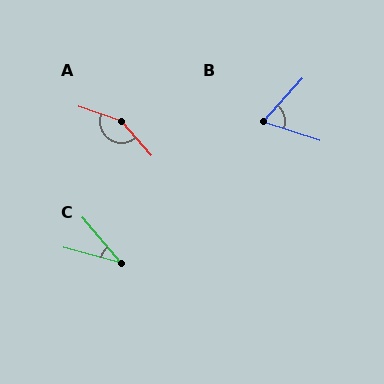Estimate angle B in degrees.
Approximately 66 degrees.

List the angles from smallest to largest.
C (35°), B (66°), A (150°).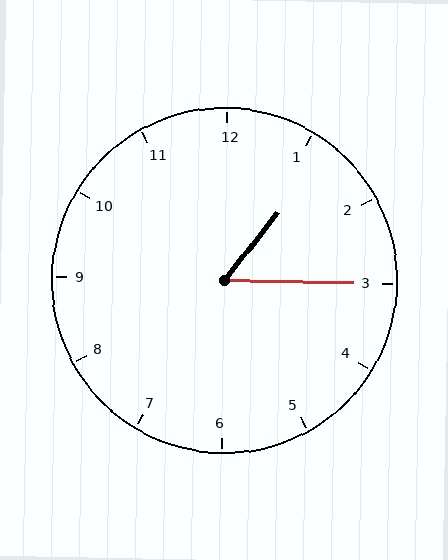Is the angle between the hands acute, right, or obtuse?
It is acute.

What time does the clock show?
1:15.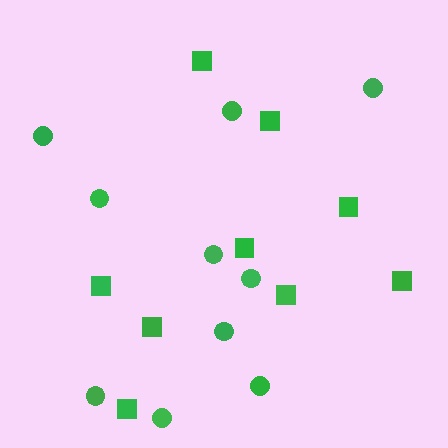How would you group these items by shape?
There are 2 groups: one group of squares (9) and one group of circles (10).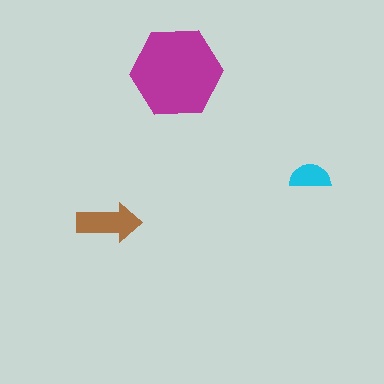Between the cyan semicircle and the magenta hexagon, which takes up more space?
The magenta hexagon.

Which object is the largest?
The magenta hexagon.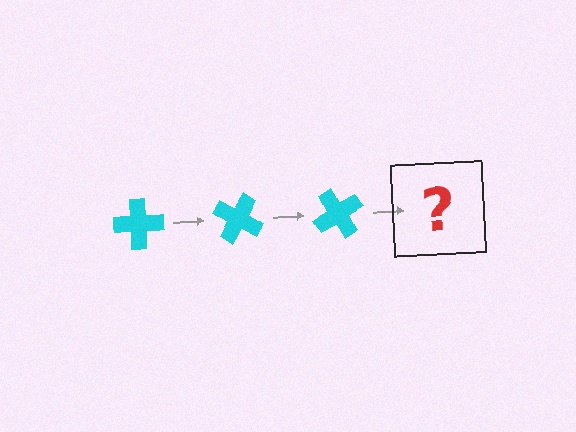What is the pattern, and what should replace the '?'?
The pattern is that the cross rotates 30 degrees each step. The '?' should be a cyan cross rotated 90 degrees.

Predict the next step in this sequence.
The next step is a cyan cross rotated 90 degrees.